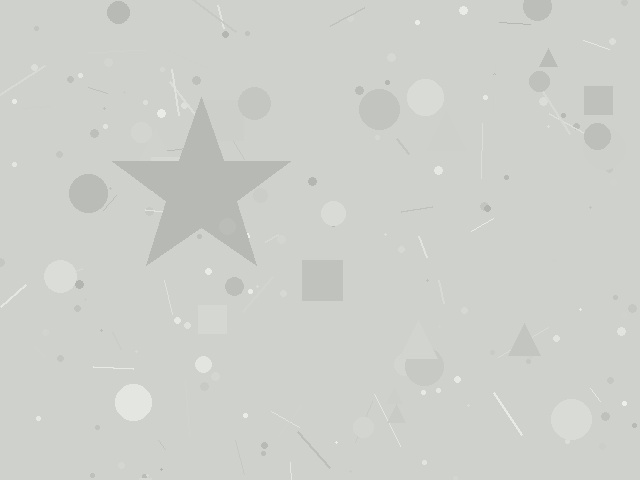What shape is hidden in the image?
A star is hidden in the image.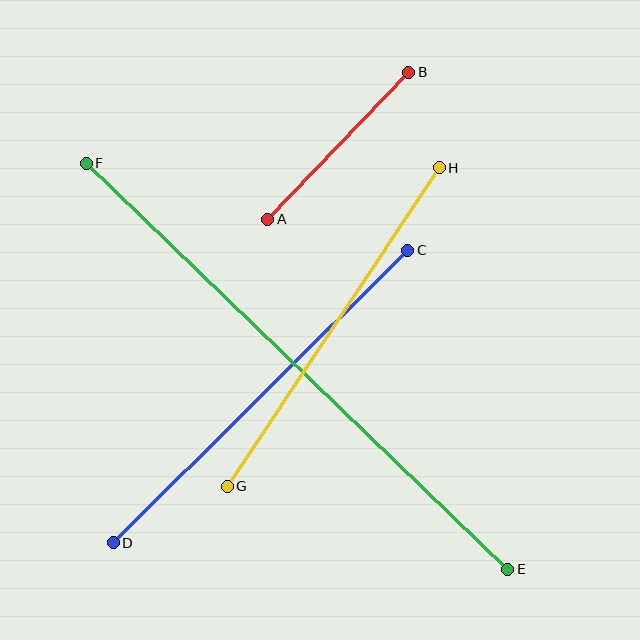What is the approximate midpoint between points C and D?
The midpoint is at approximately (261, 396) pixels.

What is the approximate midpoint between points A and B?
The midpoint is at approximately (338, 146) pixels.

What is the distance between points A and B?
The distance is approximately 204 pixels.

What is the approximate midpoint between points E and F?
The midpoint is at approximately (297, 366) pixels.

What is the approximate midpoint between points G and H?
The midpoint is at approximately (333, 327) pixels.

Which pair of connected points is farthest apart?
Points E and F are farthest apart.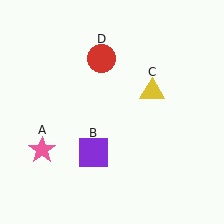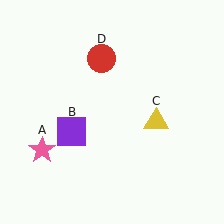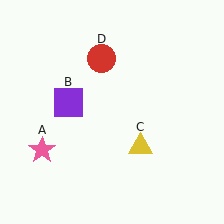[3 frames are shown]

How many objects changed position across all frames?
2 objects changed position: purple square (object B), yellow triangle (object C).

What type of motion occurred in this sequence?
The purple square (object B), yellow triangle (object C) rotated clockwise around the center of the scene.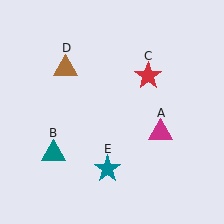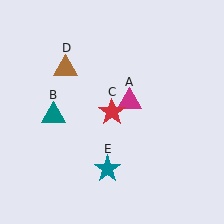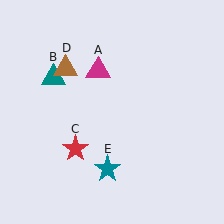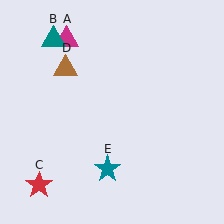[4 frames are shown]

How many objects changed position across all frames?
3 objects changed position: magenta triangle (object A), teal triangle (object B), red star (object C).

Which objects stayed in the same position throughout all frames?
Brown triangle (object D) and teal star (object E) remained stationary.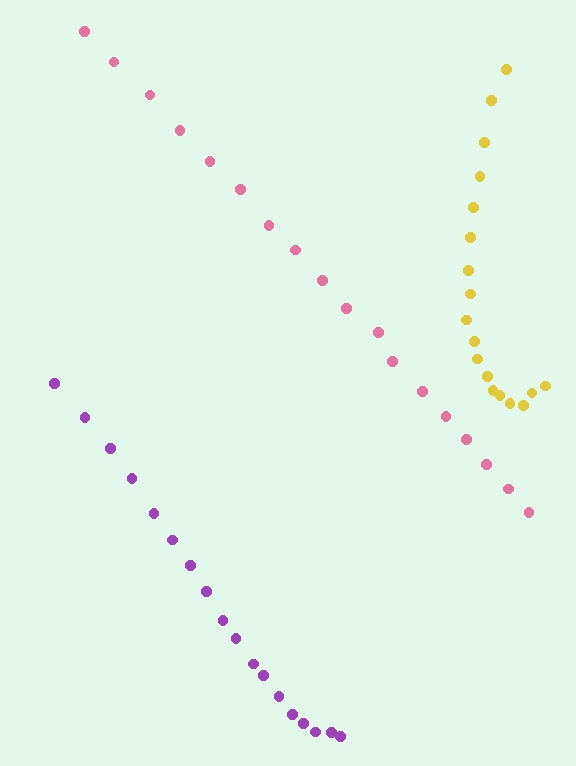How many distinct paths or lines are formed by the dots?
There are 3 distinct paths.